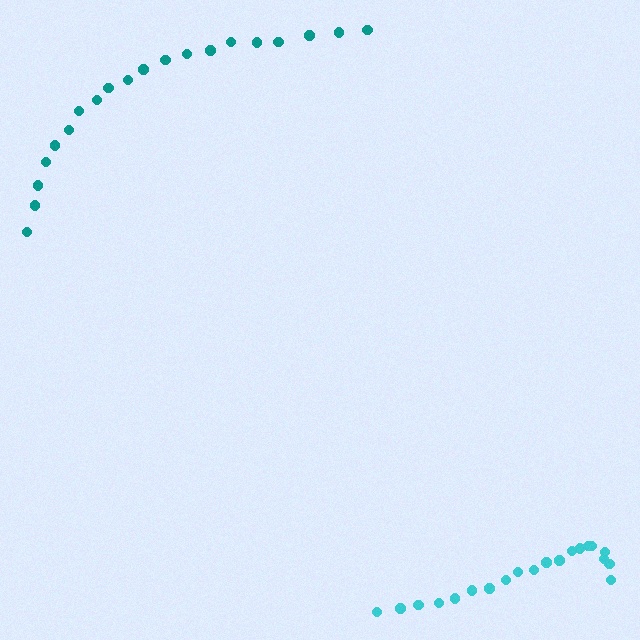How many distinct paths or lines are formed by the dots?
There are 2 distinct paths.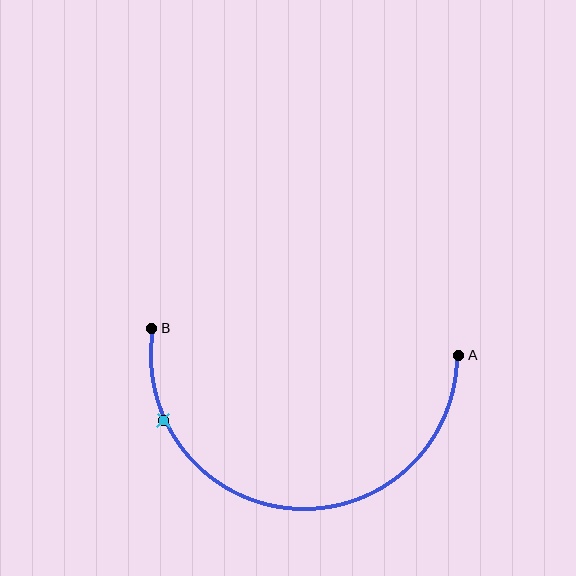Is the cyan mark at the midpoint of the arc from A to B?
No. The cyan mark lies on the arc but is closer to endpoint B. The arc midpoint would be at the point on the curve equidistant along the arc from both A and B.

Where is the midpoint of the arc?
The arc midpoint is the point on the curve farthest from the straight line joining A and B. It sits below that line.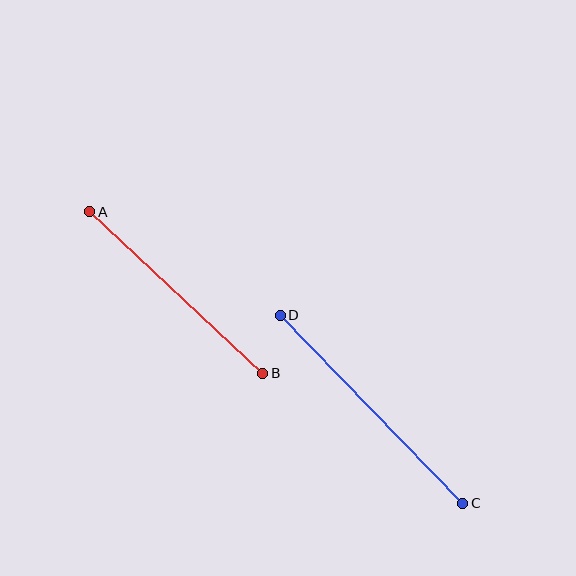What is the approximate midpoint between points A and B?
The midpoint is at approximately (176, 292) pixels.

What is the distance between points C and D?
The distance is approximately 262 pixels.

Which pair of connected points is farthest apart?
Points C and D are farthest apart.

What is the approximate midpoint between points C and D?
The midpoint is at approximately (371, 409) pixels.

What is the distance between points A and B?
The distance is approximately 236 pixels.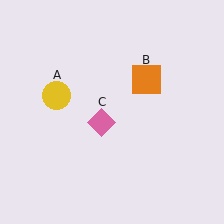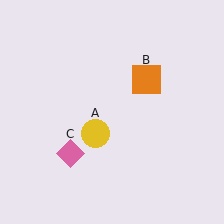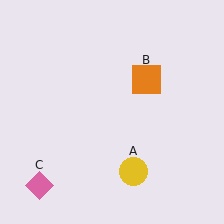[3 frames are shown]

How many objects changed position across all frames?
2 objects changed position: yellow circle (object A), pink diamond (object C).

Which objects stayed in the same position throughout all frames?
Orange square (object B) remained stationary.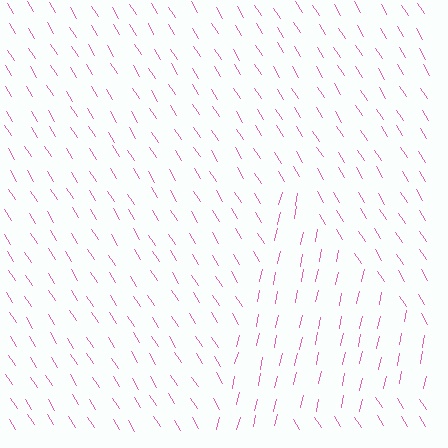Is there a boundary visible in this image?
Yes, there is a texture boundary formed by a change in line orientation.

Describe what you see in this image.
The image is filled with small pink line segments. A triangle region in the image has lines oriented differently from the surrounding lines, creating a visible texture boundary.